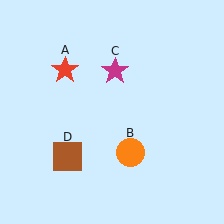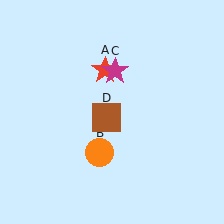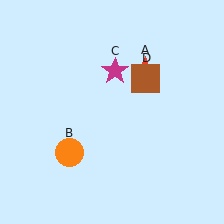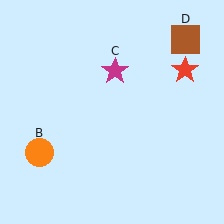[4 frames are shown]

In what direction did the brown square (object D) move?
The brown square (object D) moved up and to the right.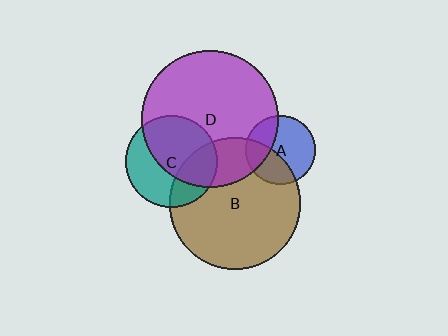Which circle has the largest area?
Circle D (purple).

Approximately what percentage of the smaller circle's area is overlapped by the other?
Approximately 35%.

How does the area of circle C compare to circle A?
Approximately 1.8 times.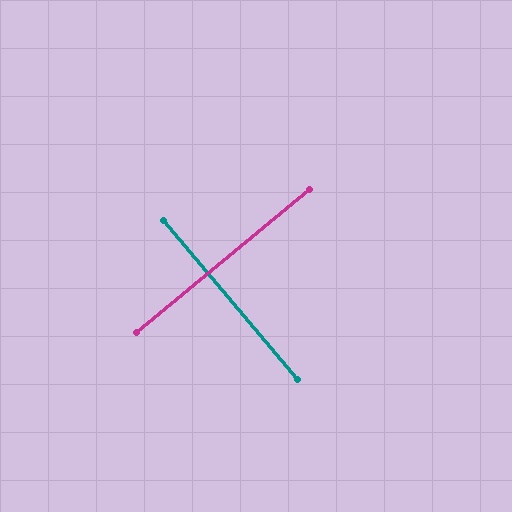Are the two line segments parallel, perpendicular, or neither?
Perpendicular — they meet at approximately 90°.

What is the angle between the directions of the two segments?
Approximately 90 degrees.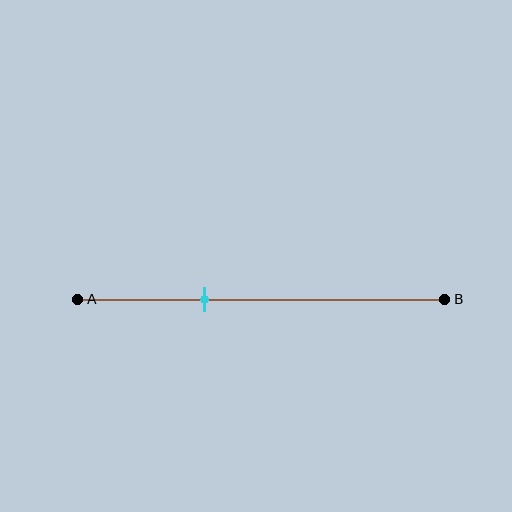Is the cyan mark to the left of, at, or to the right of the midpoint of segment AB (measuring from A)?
The cyan mark is to the left of the midpoint of segment AB.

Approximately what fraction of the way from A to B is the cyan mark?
The cyan mark is approximately 35% of the way from A to B.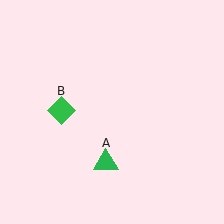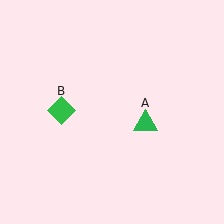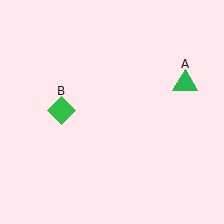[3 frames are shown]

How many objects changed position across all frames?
1 object changed position: green triangle (object A).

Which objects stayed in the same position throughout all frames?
Green diamond (object B) remained stationary.